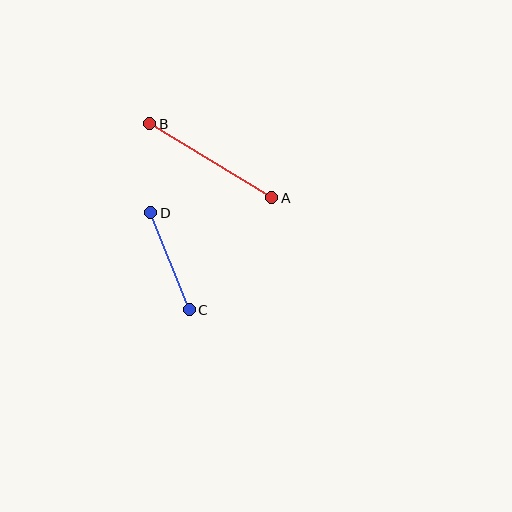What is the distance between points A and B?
The distance is approximately 143 pixels.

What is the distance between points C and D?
The distance is approximately 104 pixels.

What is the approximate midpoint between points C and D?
The midpoint is at approximately (170, 261) pixels.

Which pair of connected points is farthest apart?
Points A and B are farthest apart.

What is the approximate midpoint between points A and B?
The midpoint is at approximately (211, 161) pixels.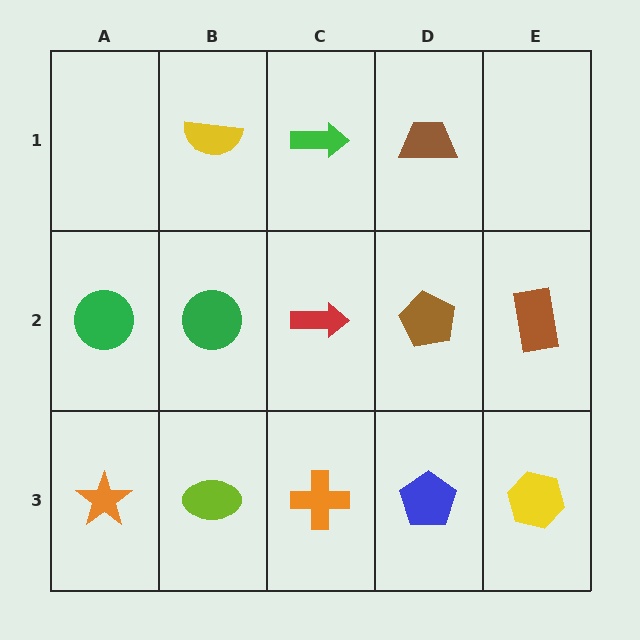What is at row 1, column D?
A brown trapezoid.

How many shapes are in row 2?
5 shapes.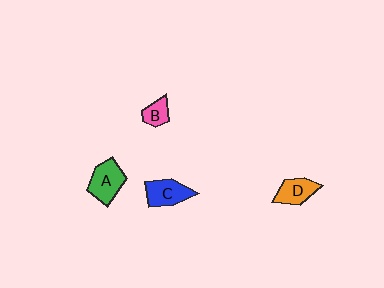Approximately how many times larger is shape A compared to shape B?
Approximately 2.0 times.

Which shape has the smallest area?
Shape B (pink).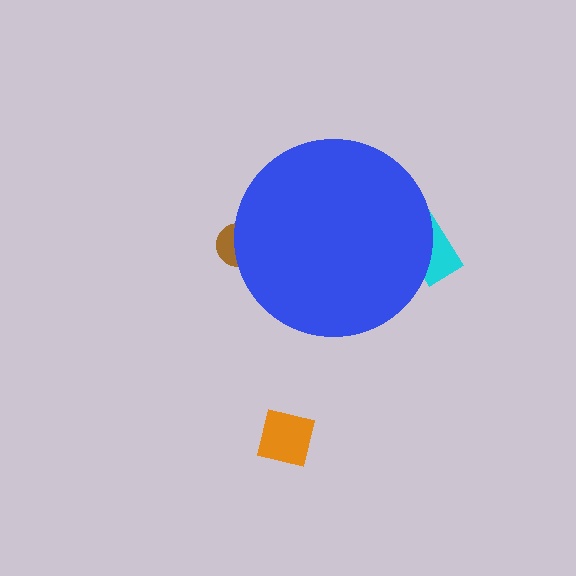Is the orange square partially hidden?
No, the orange square is fully visible.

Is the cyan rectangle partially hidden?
Yes, the cyan rectangle is partially hidden behind the blue circle.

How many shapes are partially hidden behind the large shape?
2 shapes are partially hidden.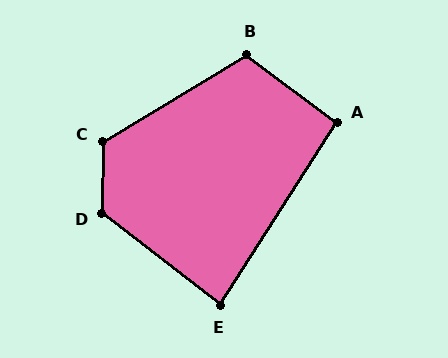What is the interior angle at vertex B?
Approximately 112 degrees (obtuse).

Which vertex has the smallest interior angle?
E, at approximately 85 degrees.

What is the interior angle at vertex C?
Approximately 122 degrees (obtuse).